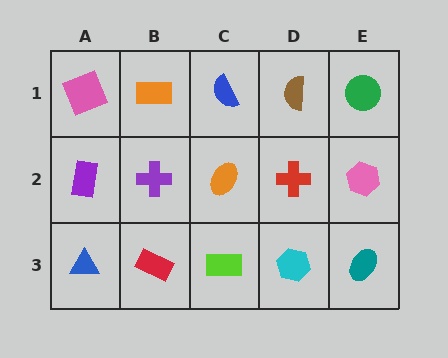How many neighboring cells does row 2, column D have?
4.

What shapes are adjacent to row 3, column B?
A purple cross (row 2, column B), a blue triangle (row 3, column A), a lime rectangle (row 3, column C).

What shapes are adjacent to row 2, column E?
A green circle (row 1, column E), a teal ellipse (row 3, column E), a red cross (row 2, column D).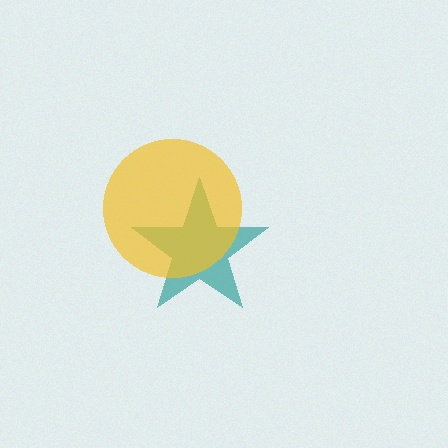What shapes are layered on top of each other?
The layered shapes are: a teal star, a yellow circle.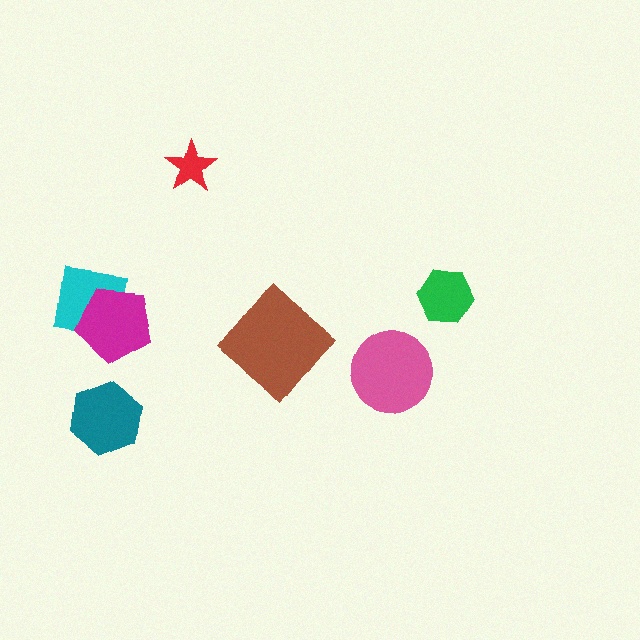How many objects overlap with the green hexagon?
0 objects overlap with the green hexagon.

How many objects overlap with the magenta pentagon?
1 object overlaps with the magenta pentagon.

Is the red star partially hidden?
No, no other shape covers it.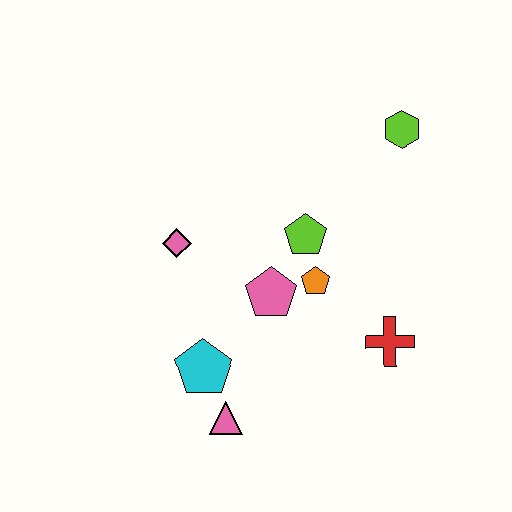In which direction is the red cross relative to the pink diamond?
The red cross is to the right of the pink diamond.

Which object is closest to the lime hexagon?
The lime pentagon is closest to the lime hexagon.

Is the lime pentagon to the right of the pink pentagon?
Yes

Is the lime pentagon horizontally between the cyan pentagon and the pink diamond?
No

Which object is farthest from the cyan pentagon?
The lime hexagon is farthest from the cyan pentagon.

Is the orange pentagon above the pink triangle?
Yes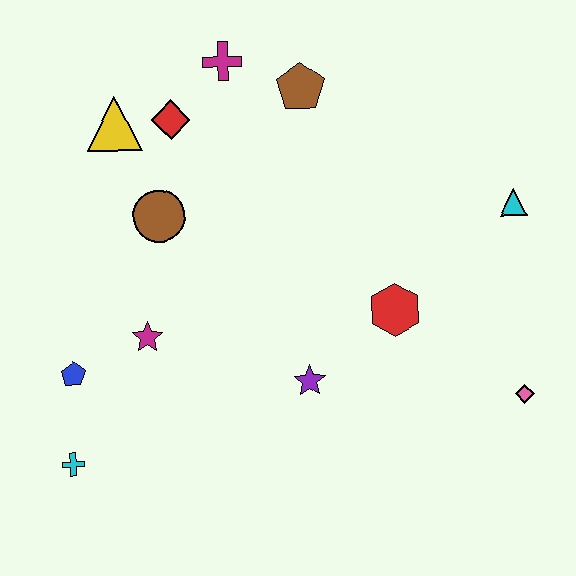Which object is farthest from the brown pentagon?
The cyan cross is farthest from the brown pentagon.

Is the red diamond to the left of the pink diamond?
Yes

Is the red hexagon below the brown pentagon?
Yes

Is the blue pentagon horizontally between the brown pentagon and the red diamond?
No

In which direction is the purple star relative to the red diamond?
The purple star is below the red diamond.